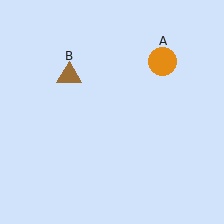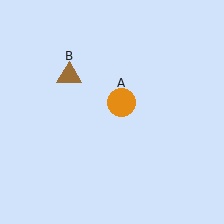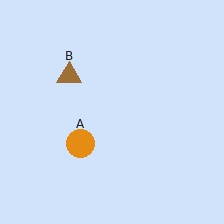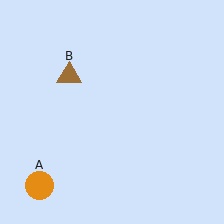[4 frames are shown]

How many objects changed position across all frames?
1 object changed position: orange circle (object A).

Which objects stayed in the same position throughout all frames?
Brown triangle (object B) remained stationary.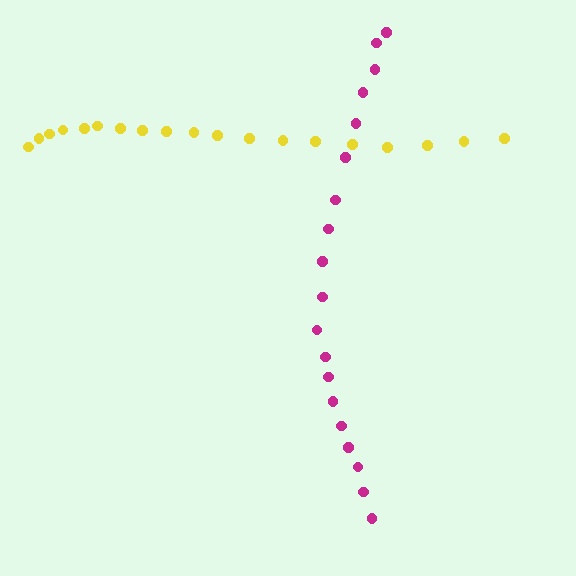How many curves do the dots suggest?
There are 2 distinct paths.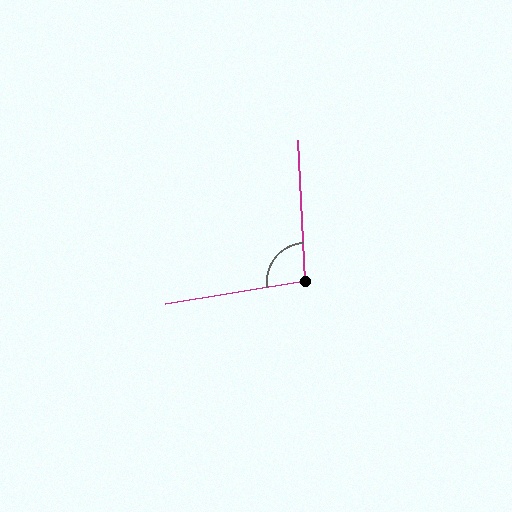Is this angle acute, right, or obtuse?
It is obtuse.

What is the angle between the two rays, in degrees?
Approximately 97 degrees.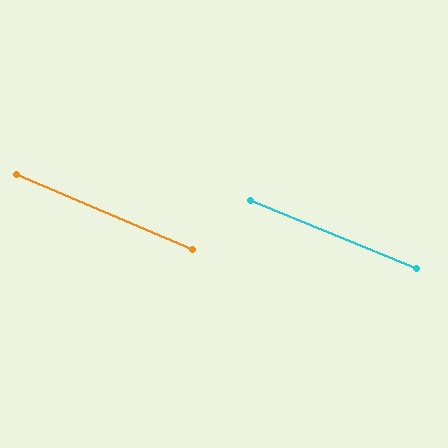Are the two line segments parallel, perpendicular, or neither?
Parallel — their directions differ by only 1.0°.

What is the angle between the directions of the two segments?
Approximately 1 degree.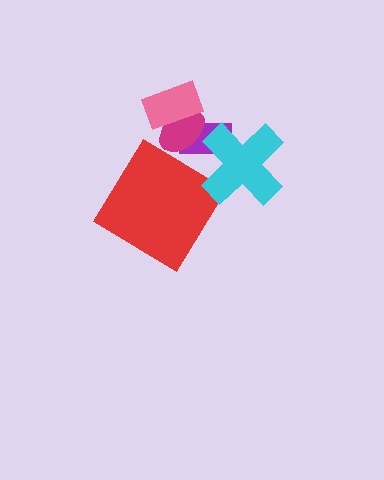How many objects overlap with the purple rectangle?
3 objects overlap with the purple rectangle.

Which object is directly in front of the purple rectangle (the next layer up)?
The magenta ellipse is directly in front of the purple rectangle.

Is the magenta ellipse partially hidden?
Yes, it is partially covered by another shape.